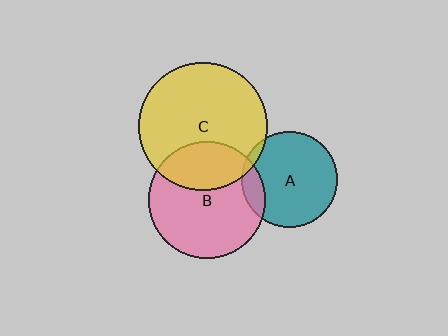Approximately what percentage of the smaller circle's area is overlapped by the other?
Approximately 30%.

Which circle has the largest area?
Circle C (yellow).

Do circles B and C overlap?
Yes.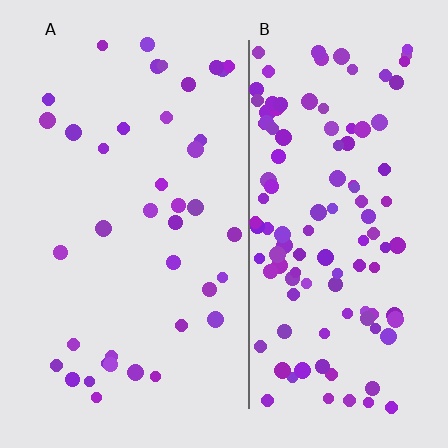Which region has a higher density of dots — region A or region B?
B (the right).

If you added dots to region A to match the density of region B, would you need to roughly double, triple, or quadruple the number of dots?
Approximately triple.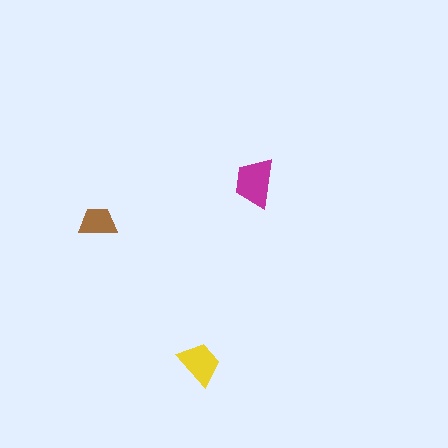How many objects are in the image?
There are 3 objects in the image.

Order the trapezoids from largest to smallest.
the magenta one, the yellow one, the brown one.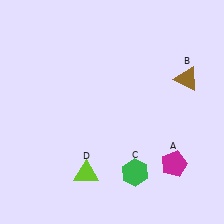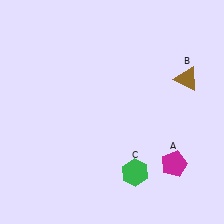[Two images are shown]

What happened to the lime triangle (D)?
The lime triangle (D) was removed in Image 2. It was in the bottom-left area of Image 1.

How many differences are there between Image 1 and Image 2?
There is 1 difference between the two images.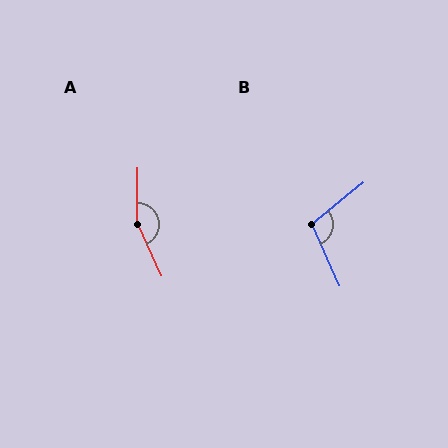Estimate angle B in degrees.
Approximately 105 degrees.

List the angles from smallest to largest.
B (105°), A (154°).